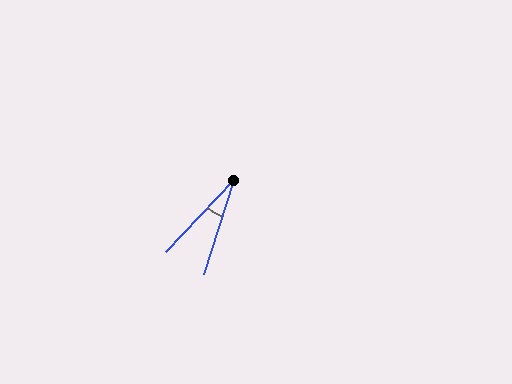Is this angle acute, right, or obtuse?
It is acute.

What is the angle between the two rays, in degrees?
Approximately 26 degrees.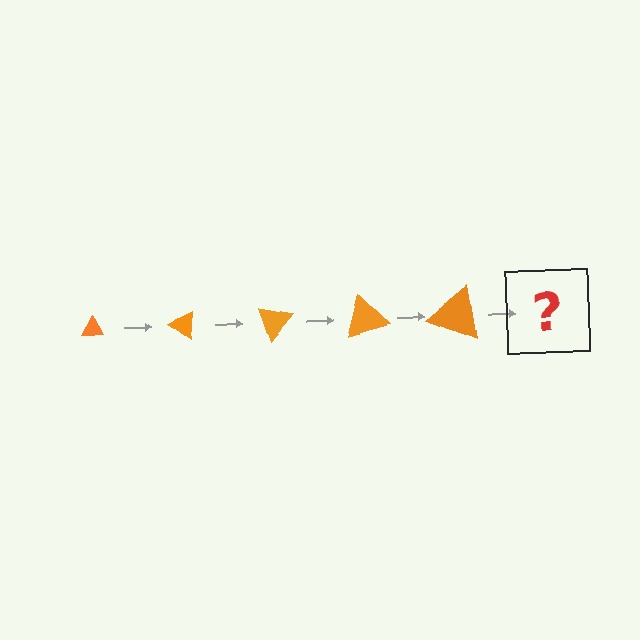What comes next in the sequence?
The next element should be a triangle, larger than the previous one and rotated 175 degrees from the start.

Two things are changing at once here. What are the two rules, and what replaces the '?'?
The two rules are that the triangle grows larger each step and it rotates 35 degrees each step. The '?' should be a triangle, larger than the previous one and rotated 175 degrees from the start.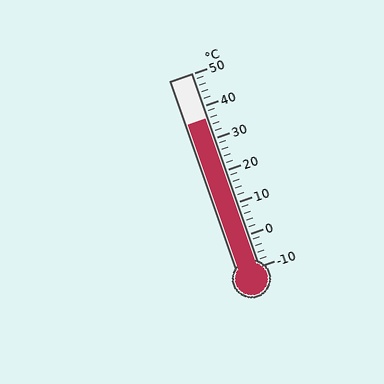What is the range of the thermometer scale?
The thermometer scale ranges from -10°C to 50°C.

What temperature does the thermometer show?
The thermometer shows approximately 36°C.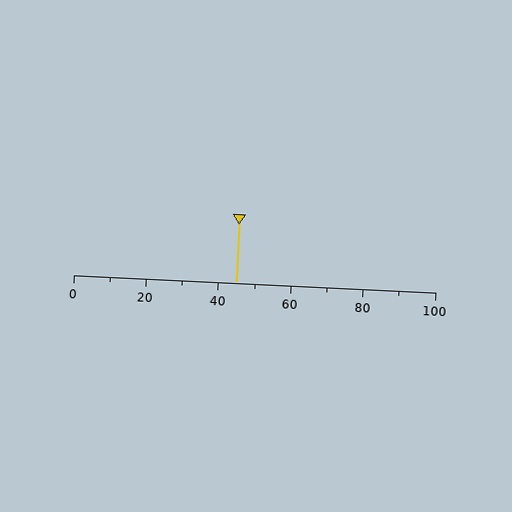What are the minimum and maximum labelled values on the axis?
The axis runs from 0 to 100.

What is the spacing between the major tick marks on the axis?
The major ticks are spaced 20 apart.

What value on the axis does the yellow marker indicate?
The marker indicates approximately 45.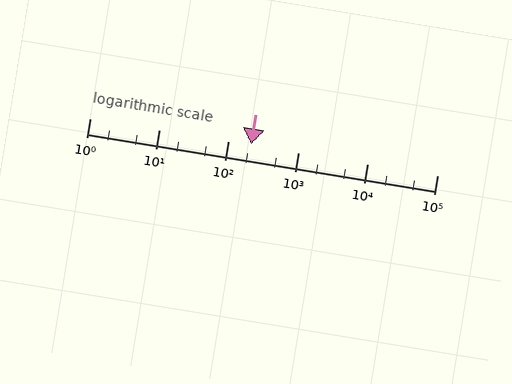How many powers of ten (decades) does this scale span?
The scale spans 5 decades, from 1 to 100000.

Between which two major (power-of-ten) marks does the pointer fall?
The pointer is between 100 and 1000.